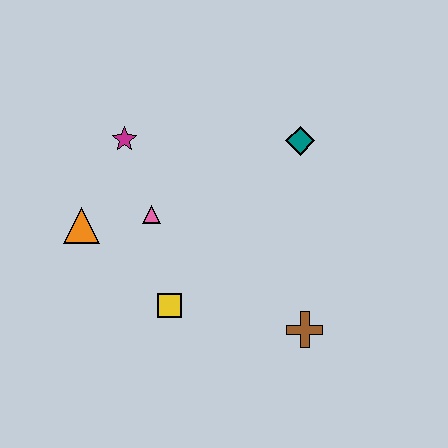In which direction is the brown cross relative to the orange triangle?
The brown cross is to the right of the orange triangle.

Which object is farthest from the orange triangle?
The brown cross is farthest from the orange triangle.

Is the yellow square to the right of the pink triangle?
Yes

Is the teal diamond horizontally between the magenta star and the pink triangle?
No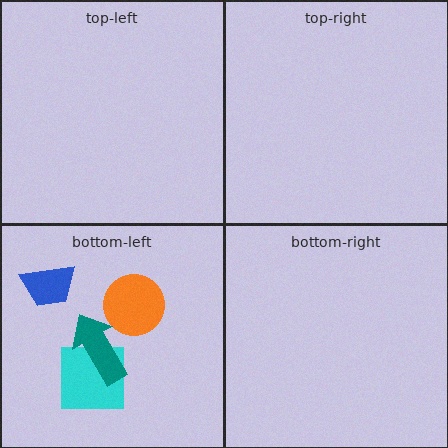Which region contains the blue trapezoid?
The bottom-left region.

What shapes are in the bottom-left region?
The orange circle, the cyan square, the teal arrow, the blue trapezoid.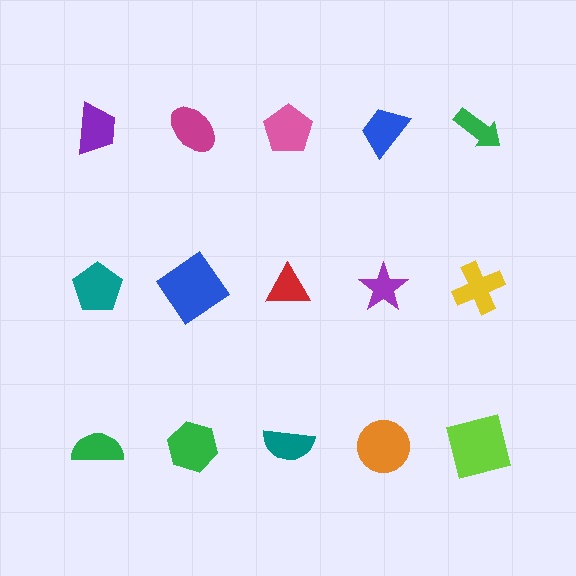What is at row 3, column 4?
An orange circle.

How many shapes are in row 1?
5 shapes.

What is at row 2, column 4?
A purple star.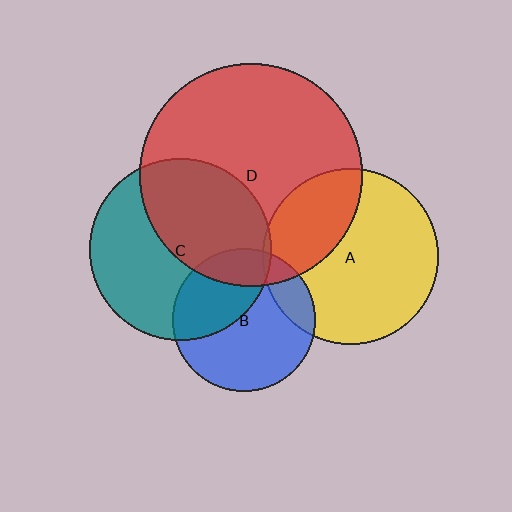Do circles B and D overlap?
Yes.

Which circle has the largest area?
Circle D (red).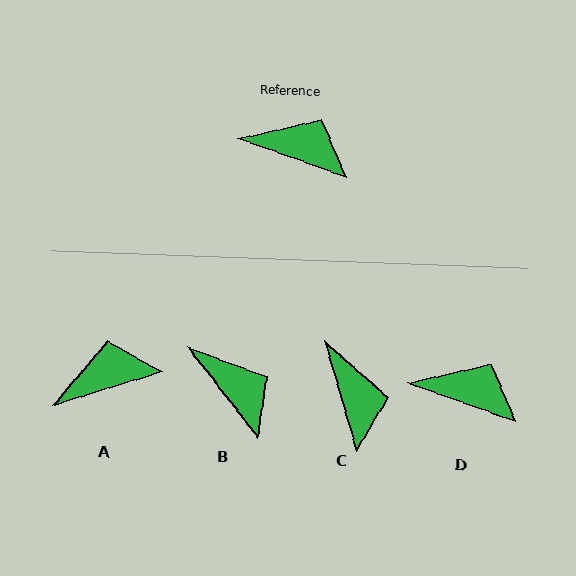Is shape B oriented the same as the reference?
No, it is off by about 32 degrees.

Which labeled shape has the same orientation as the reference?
D.